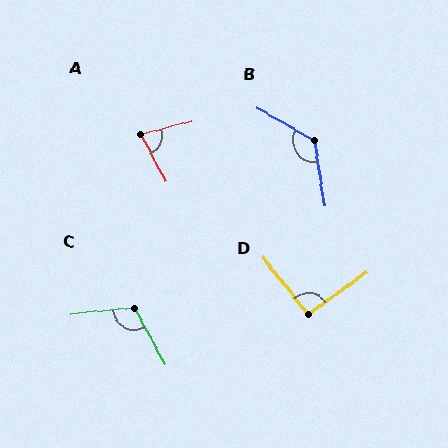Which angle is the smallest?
A, at approximately 77 degrees.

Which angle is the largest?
B, at approximately 128 degrees.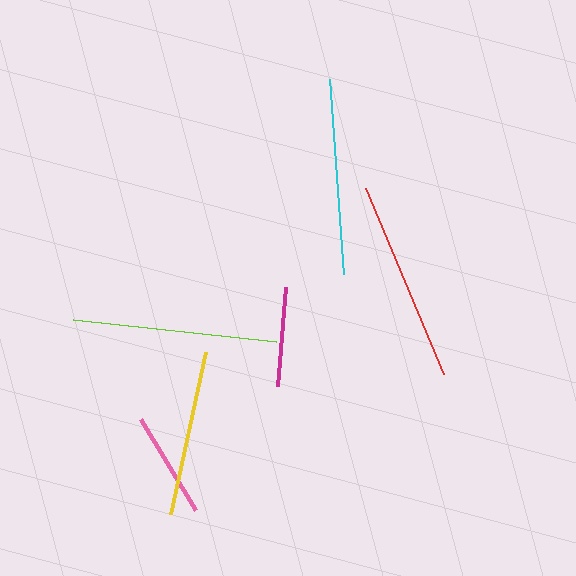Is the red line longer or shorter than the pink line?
The red line is longer than the pink line.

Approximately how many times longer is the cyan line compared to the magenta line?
The cyan line is approximately 2.0 times the length of the magenta line.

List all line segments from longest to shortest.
From longest to shortest: lime, red, cyan, yellow, pink, magenta.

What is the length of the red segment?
The red segment is approximately 202 pixels long.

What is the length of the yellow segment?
The yellow segment is approximately 166 pixels long.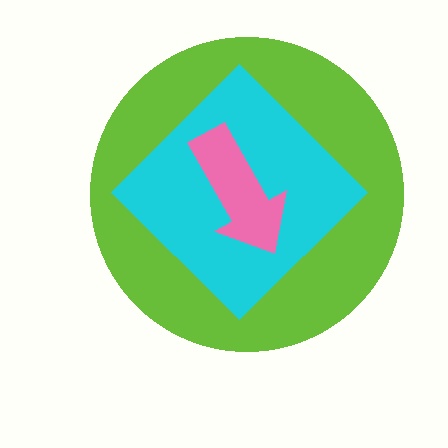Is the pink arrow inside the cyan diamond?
Yes.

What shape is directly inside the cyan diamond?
The pink arrow.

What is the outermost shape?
The lime circle.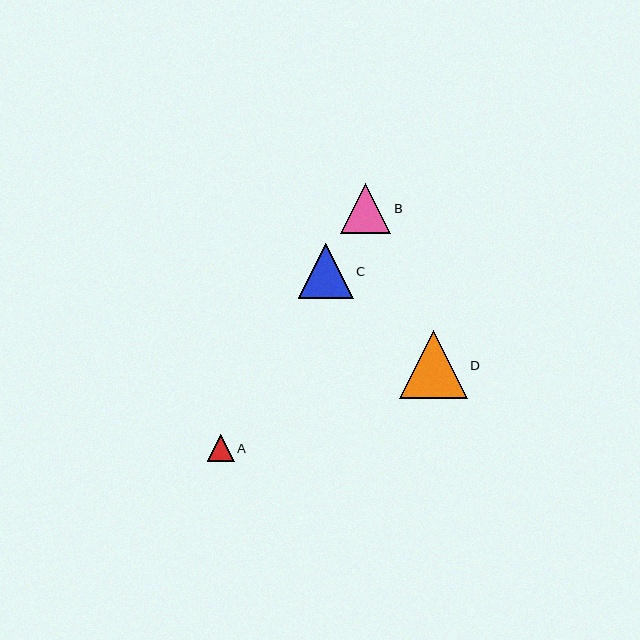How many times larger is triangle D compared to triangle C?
Triangle D is approximately 1.2 times the size of triangle C.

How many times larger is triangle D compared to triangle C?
Triangle D is approximately 1.2 times the size of triangle C.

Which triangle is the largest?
Triangle D is the largest with a size of approximately 68 pixels.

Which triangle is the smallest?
Triangle A is the smallest with a size of approximately 27 pixels.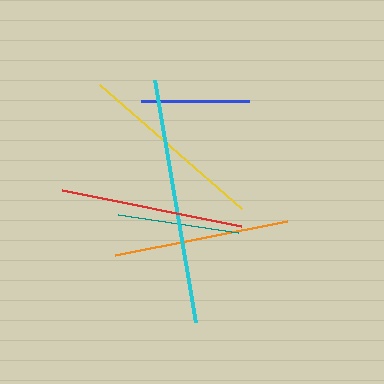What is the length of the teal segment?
The teal segment is approximately 121 pixels long.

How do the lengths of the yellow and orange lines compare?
The yellow and orange lines are approximately the same length.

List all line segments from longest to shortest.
From longest to shortest: cyan, yellow, red, orange, teal, blue.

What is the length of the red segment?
The red segment is approximately 182 pixels long.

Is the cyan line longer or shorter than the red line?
The cyan line is longer than the red line.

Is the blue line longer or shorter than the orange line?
The orange line is longer than the blue line.